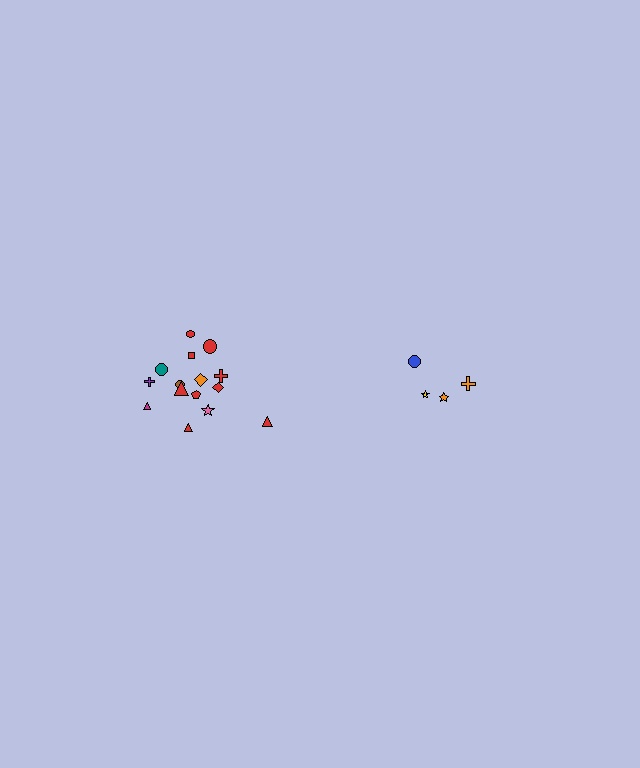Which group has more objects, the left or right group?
The left group.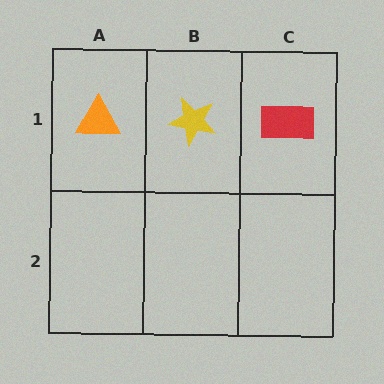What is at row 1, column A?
An orange triangle.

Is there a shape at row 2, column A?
No, that cell is empty.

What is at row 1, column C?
A red rectangle.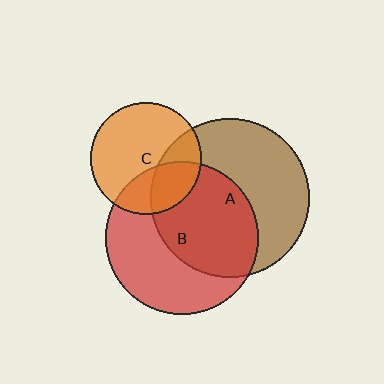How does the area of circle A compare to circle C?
Approximately 2.0 times.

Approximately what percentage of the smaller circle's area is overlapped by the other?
Approximately 30%.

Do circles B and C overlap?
Yes.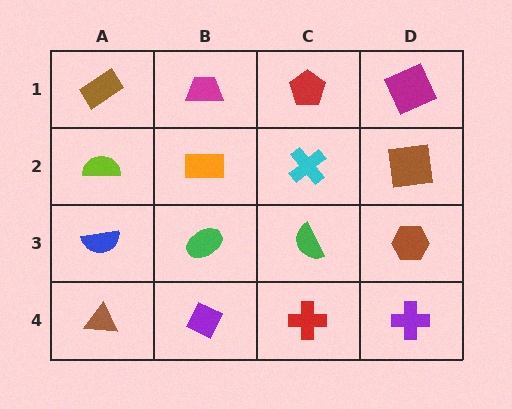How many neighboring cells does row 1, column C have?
3.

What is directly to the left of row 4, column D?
A red cross.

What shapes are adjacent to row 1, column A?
A lime semicircle (row 2, column A), a magenta trapezoid (row 1, column B).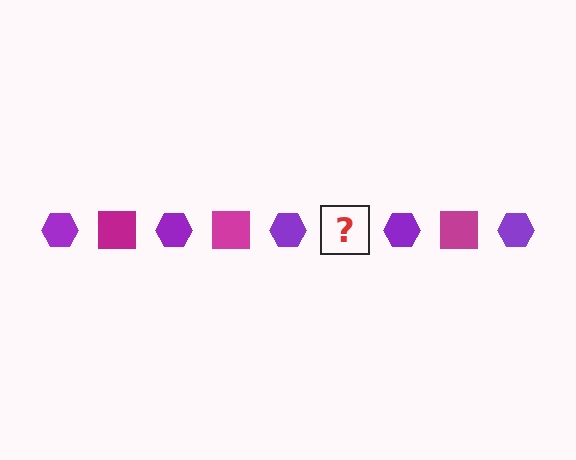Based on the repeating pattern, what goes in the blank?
The blank should be a magenta square.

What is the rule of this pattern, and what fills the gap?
The rule is that the pattern alternates between purple hexagon and magenta square. The gap should be filled with a magenta square.